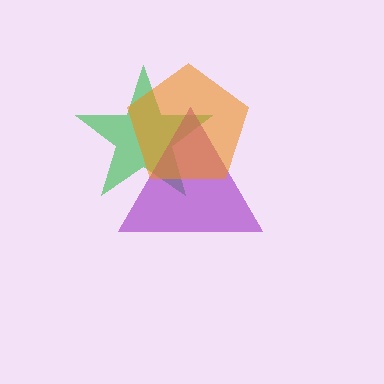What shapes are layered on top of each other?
The layered shapes are: a green star, a purple triangle, an orange pentagon.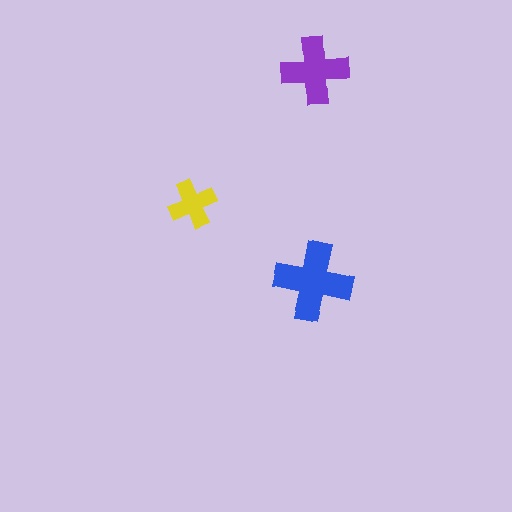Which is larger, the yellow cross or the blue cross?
The blue one.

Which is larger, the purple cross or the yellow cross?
The purple one.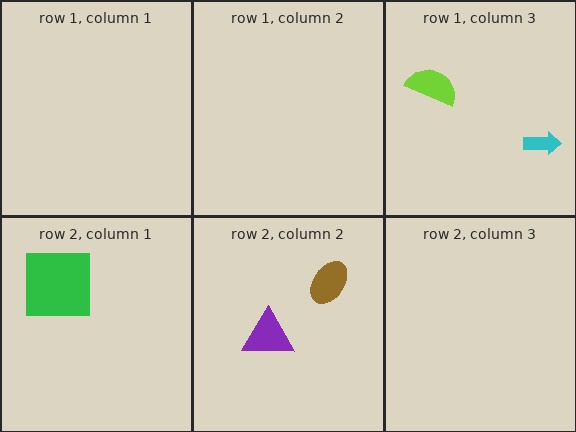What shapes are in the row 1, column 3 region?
The cyan arrow, the lime semicircle.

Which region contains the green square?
The row 2, column 1 region.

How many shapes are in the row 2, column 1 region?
1.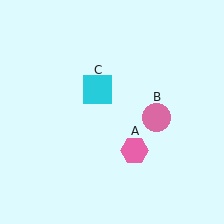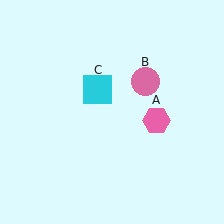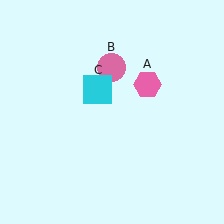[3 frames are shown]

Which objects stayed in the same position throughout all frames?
Cyan square (object C) remained stationary.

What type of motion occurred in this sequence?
The pink hexagon (object A), pink circle (object B) rotated counterclockwise around the center of the scene.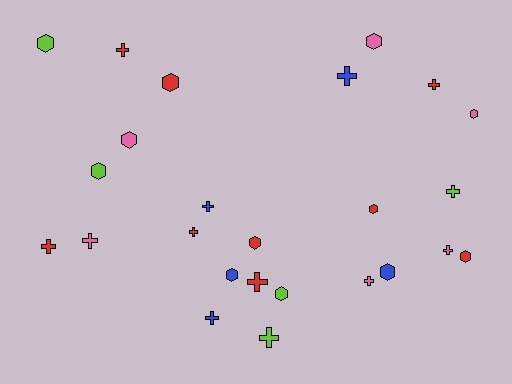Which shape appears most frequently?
Cross, with 13 objects.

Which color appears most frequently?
Red, with 9 objects.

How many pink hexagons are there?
There are 3 pink hexagons.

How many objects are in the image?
There are 25 objects.